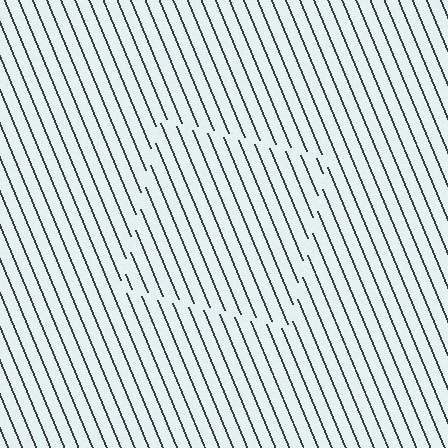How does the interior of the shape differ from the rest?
The interior of the shape contains the same grating, shifted by half a period — the contour is defined by the phase discontinuity where line-ends from the inner and outer gratings abut.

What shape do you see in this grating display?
An illusory square. The interior of the shape contains the same grating, shifted by half a period — the contour is defined by the phase discontinuity where line-ends from the inner and outer gratings abut.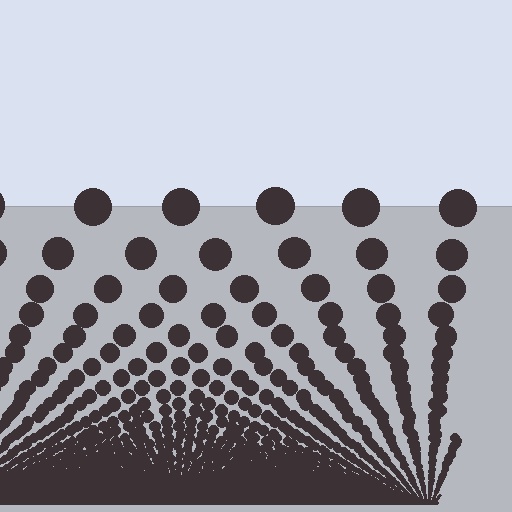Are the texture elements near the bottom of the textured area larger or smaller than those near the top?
Smaller. The gradient is inverted — elements near the bottom are smaller and denser.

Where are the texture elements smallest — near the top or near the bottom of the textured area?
Near the bottom.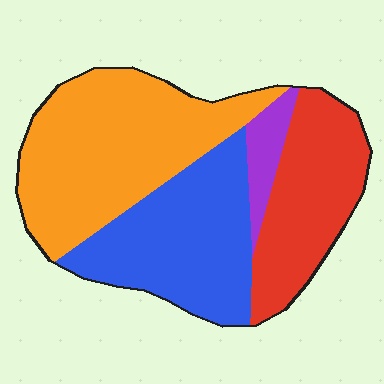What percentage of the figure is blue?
Blue takes up about one third (1/3) of the figure.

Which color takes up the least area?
Purple, at roughly 5%.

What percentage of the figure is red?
Red takes up less than a quarter of the figure.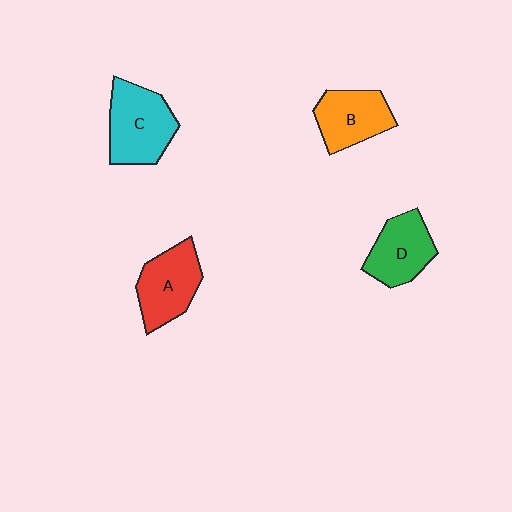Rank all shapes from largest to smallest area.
From largest to smallest: C (cyan), A (red), B (orange), D (green).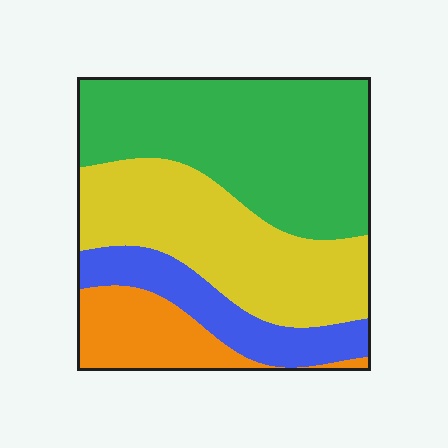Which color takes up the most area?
Green, at roughly 40%.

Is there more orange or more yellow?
Yellow.